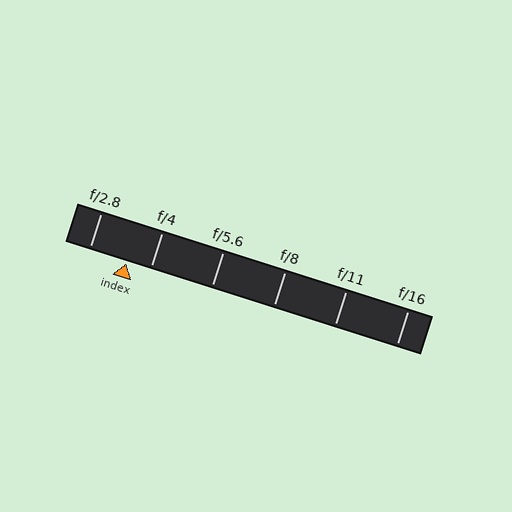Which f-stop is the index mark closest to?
The index mark is closest to f/4.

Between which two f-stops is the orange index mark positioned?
The index mark is between f/2.8 and f/4.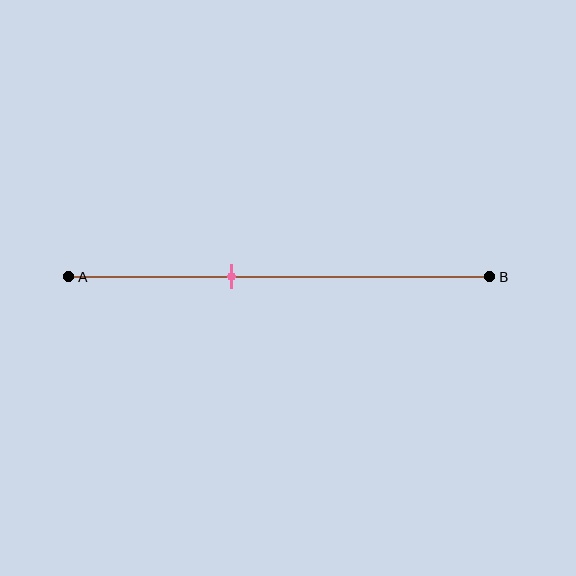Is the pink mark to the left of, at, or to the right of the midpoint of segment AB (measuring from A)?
The pink mark is to the left of the midpoint of segment AB.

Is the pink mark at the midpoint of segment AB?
No, the mark is at about 40% from A, not at the 50% midpoint.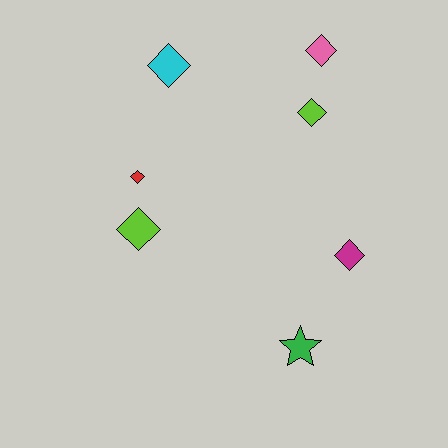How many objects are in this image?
There are 7 objects.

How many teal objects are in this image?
There are no teal objects.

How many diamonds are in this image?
There are 6 diamonds.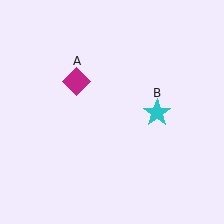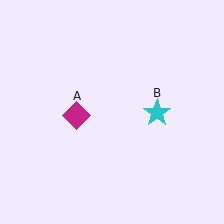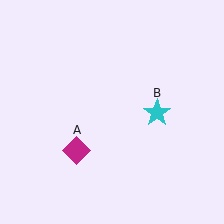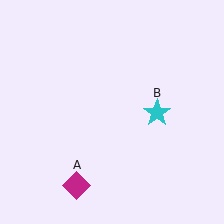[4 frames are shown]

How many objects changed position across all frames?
1 object changed position: magenta diamond (object A).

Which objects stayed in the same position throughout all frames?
Cyan star (object B) remained stationary.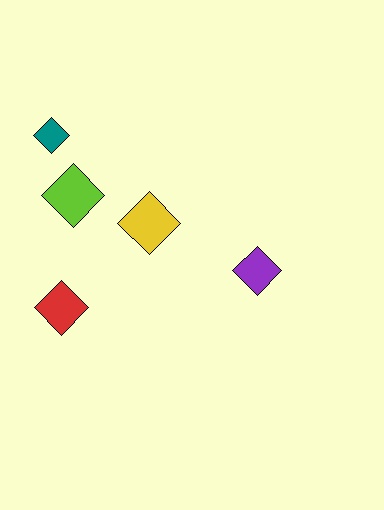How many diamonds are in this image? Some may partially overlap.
There are 5 diamonds.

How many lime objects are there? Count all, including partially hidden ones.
There is 1 lime object.